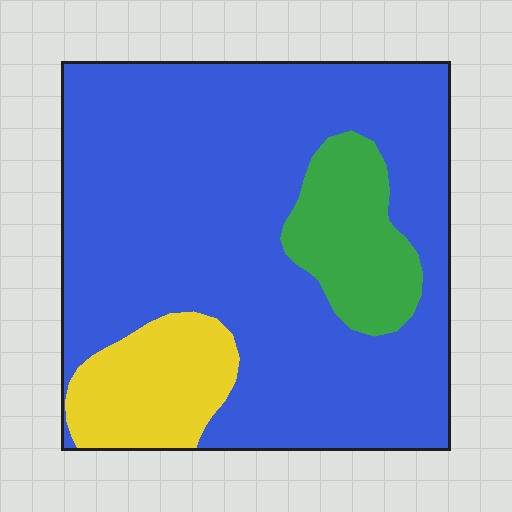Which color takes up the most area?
Blue, at roughly 75%.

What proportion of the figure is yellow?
Yellow takes up about one eighth (1/8) of the figure.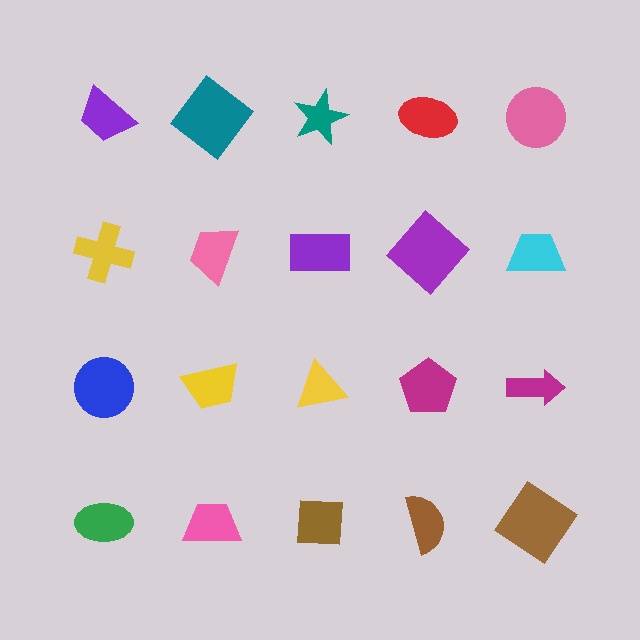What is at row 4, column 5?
A brown diamond.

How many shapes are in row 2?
5 shapes.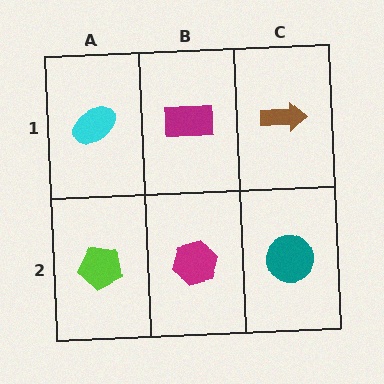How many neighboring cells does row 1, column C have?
2.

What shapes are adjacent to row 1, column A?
A lime pentagon (row 2, column A), a magenta rectangle (row 1, column B).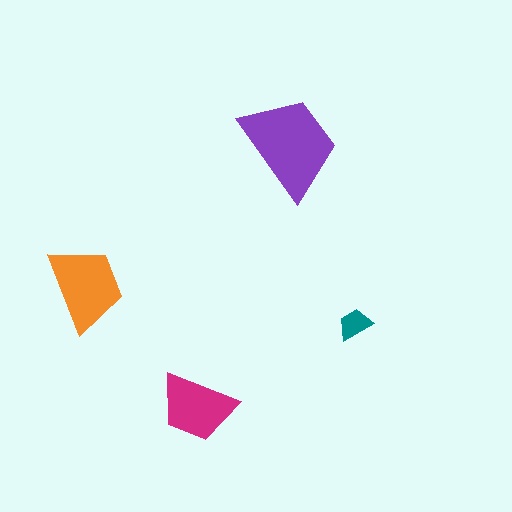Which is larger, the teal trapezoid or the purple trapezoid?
The purple one.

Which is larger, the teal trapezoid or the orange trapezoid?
The orange one.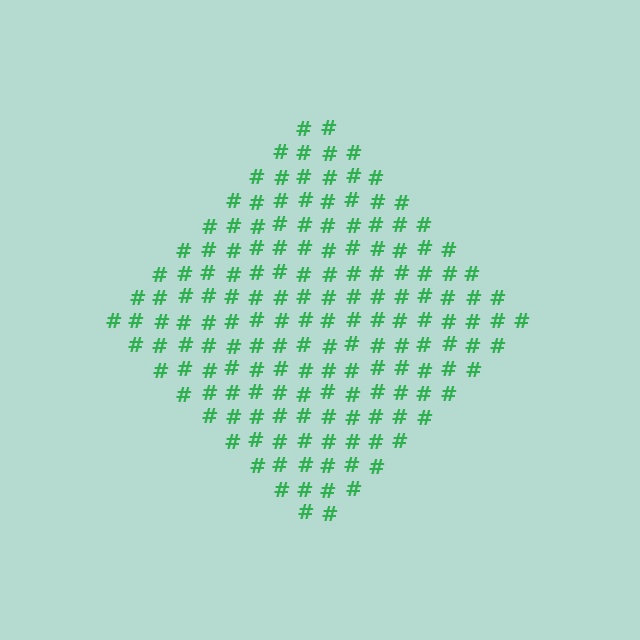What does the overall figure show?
The overall figure shows a diamond.